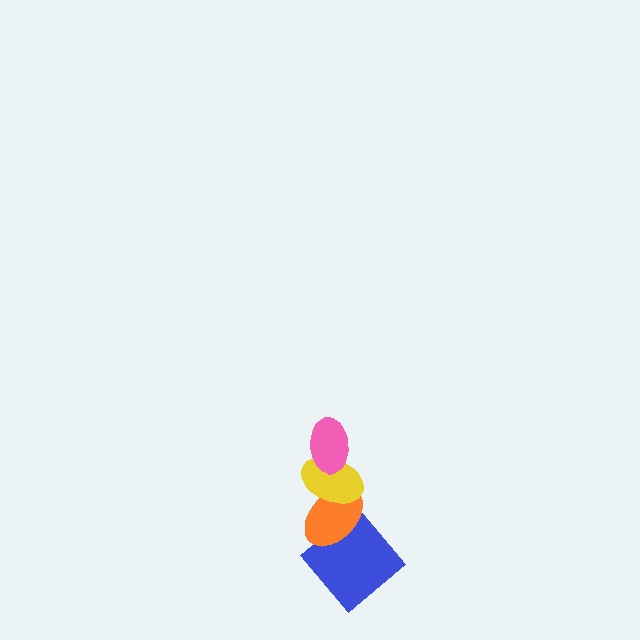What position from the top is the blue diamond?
The blue diamond is 4th from the top.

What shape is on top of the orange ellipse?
The yellow ellipse is on top of the orange ellipse.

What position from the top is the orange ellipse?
The orange ellipse is 3rd from the top.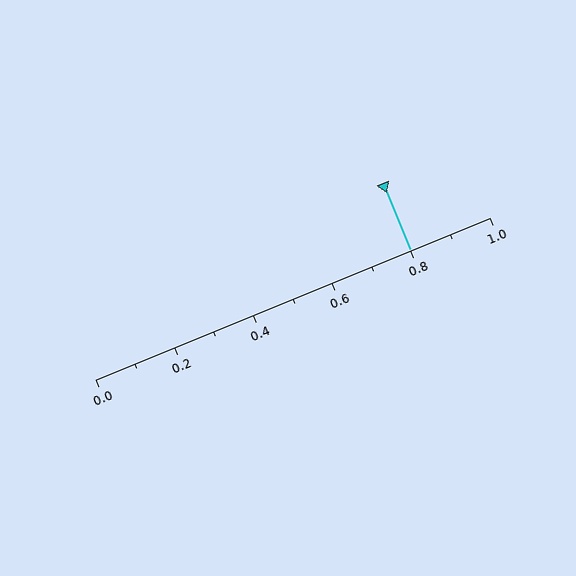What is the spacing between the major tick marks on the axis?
The major ticks are spaced 0.2 apart.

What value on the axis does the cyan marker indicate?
The marker indicates approximately 0.8.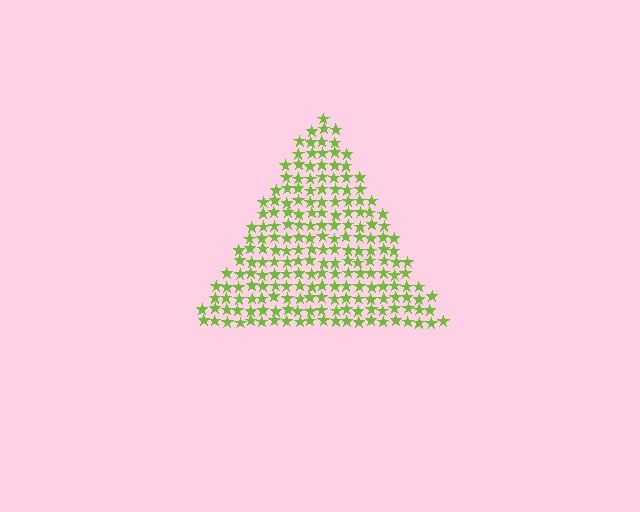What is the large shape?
The large shape is a triangle.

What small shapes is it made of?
It is made of small stars.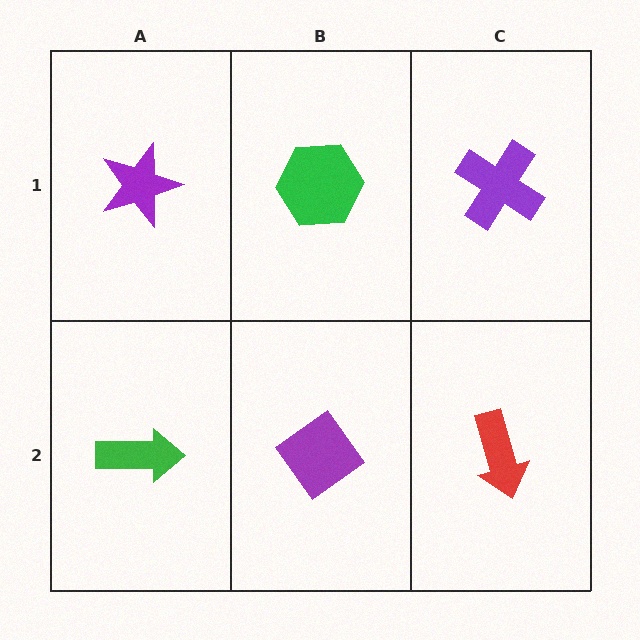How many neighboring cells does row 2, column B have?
3.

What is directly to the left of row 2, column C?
A purple diamond.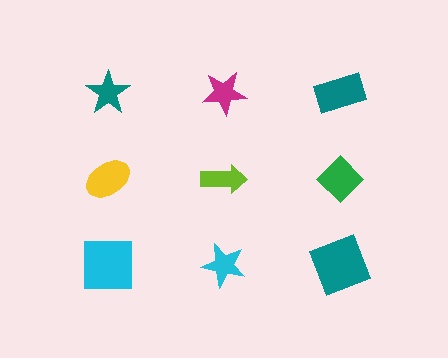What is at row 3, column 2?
A cyan star.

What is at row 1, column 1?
A teal star.